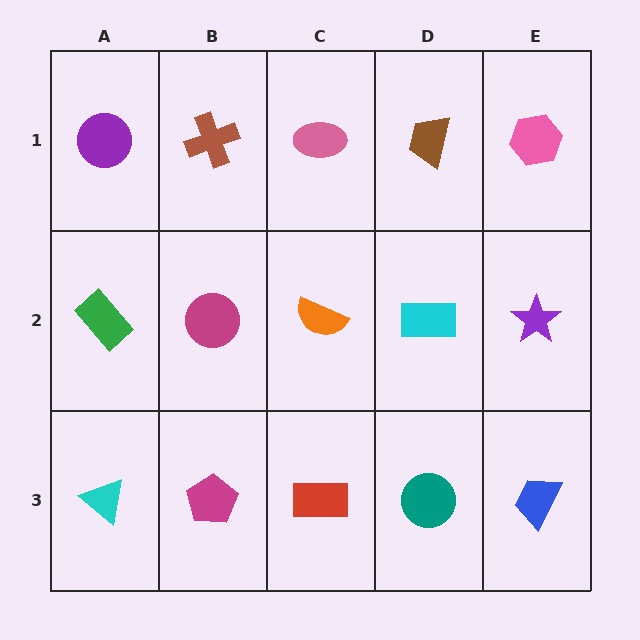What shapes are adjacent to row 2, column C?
A pink ellipse (row 1, column C), a red rectangle (row 3, column C), a magenta circle (row 2, column B), a cyan rectangle (row 2, column D).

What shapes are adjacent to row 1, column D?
A cyan rectangle (row 2, column D), a pink ellipse (row 1, column C), a pink hexagon (row 1, column E).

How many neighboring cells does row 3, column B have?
3.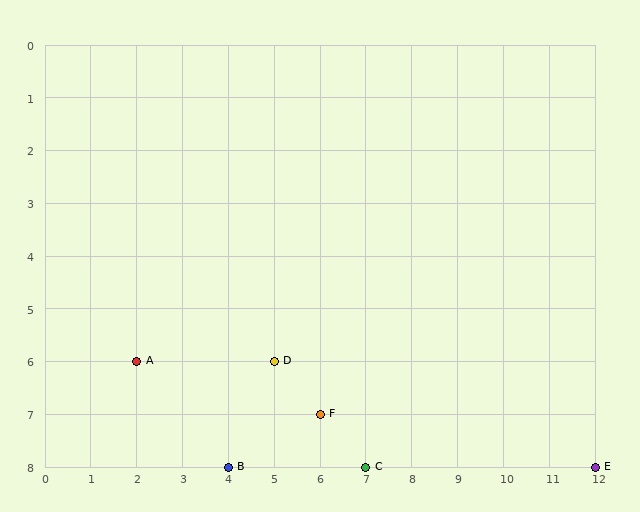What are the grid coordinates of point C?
Point C is at grid coordinates (7, 8).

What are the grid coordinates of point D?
Point D is at grid coordinates (5, 6).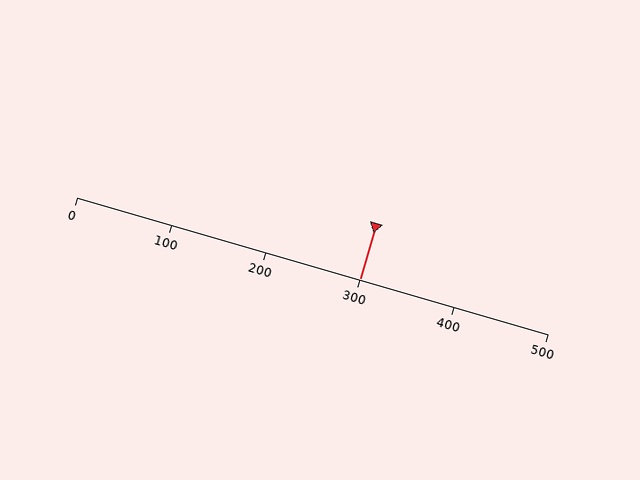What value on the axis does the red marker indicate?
The marker indicates approximately 300.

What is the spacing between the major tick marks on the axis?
The major ticks are spaced 100 apart.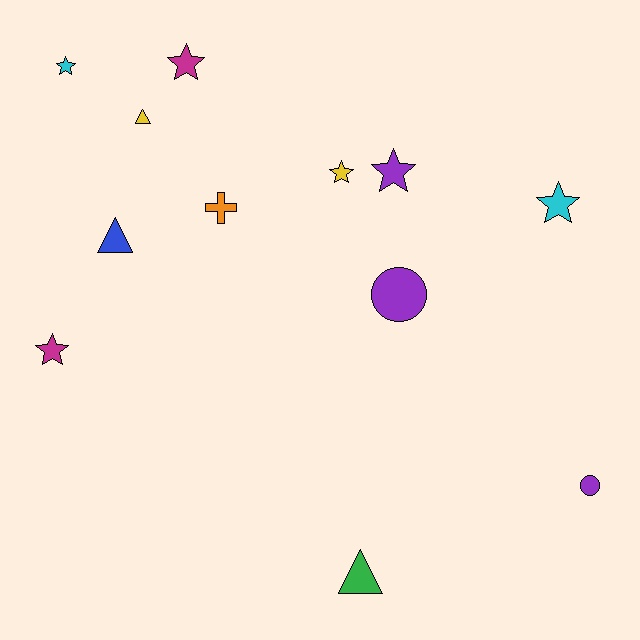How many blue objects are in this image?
There is 1 blue object.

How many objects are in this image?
There are 12 objects.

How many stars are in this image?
There are 6 stars.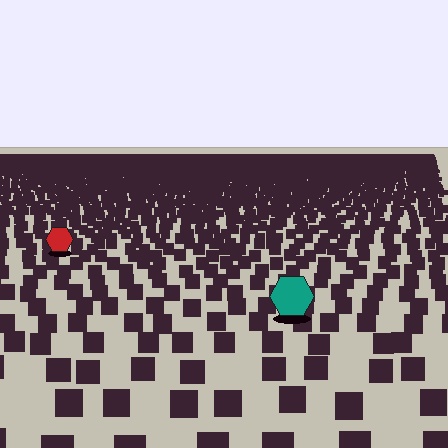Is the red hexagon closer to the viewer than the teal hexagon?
No. The teal hexagon is closer — you can tell from the texture gradient: the ground texture is coarser near it.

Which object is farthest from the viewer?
The red hexagon is farthest from the viewer. It appears smaller and the ground texture around it is denser.